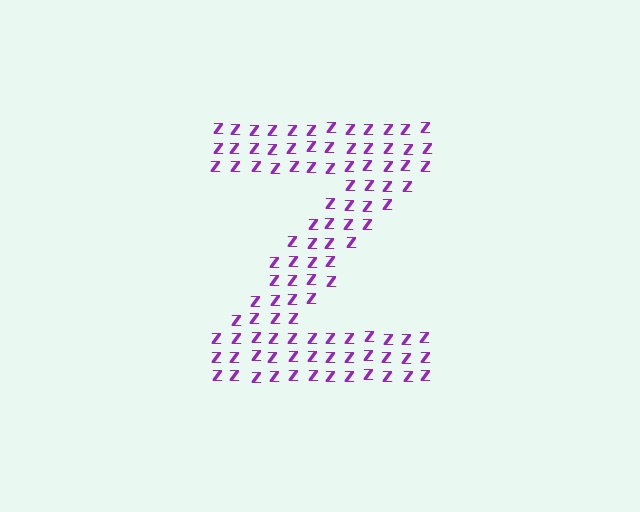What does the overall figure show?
The overall figure shows the letter Z.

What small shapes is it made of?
It is made of small letter Z's.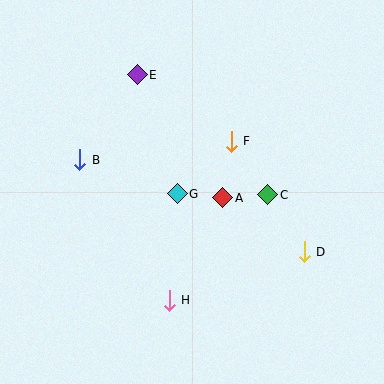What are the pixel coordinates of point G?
Point G is at (177, 194).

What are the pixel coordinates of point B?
Point B is at (80, 160).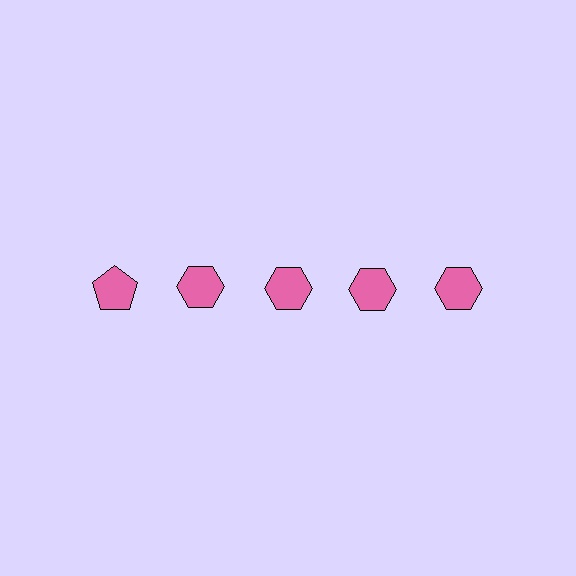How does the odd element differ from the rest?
It has a different shape: pentagon instead of hexagon.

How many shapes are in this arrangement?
There are 5 shapes arranged in a grid pattern.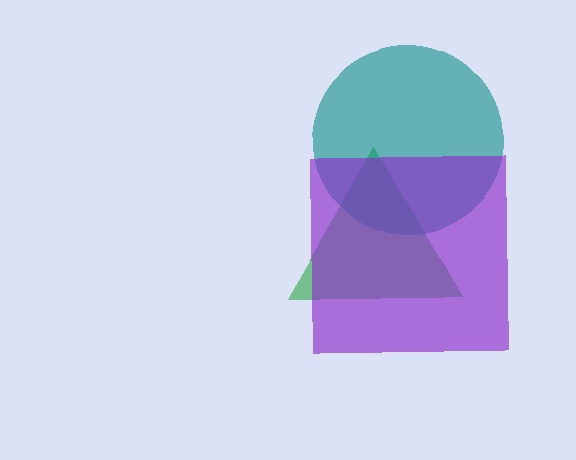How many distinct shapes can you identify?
There are 3 distinct shapes: a green triangle, a teal circle, a purple square.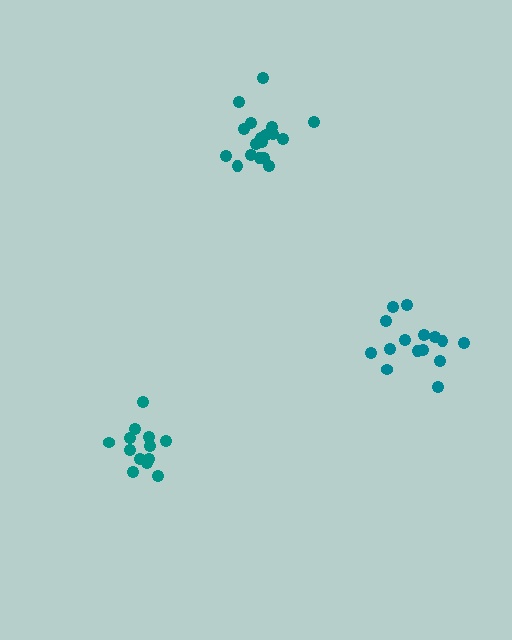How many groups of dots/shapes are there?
There are 3 groups.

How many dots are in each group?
Group 1: 14 dots, Group 2: 18 dots, Group 3: 15 dots (47 total).